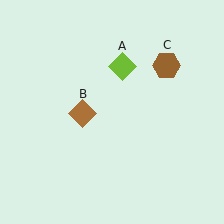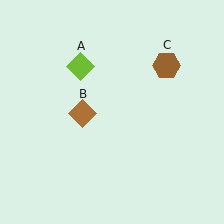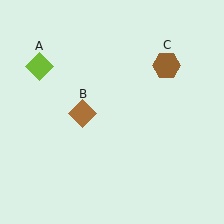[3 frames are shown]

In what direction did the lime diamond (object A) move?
The lime diamond (object A) moved left.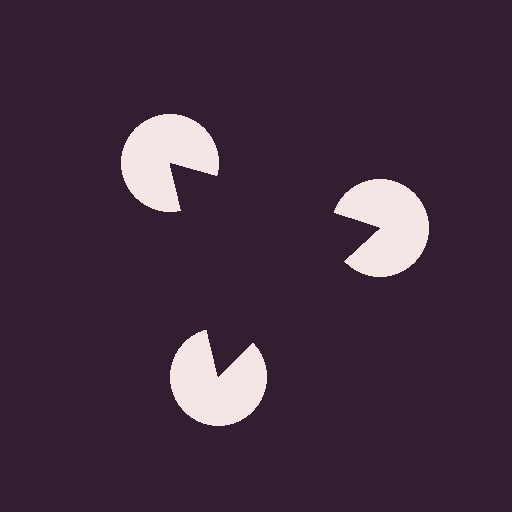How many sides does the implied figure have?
3 sides.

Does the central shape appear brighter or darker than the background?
It typically appears slightly darker than the background, even though no actual brightness change is drawn.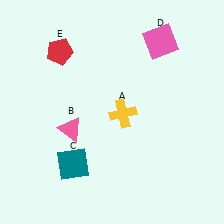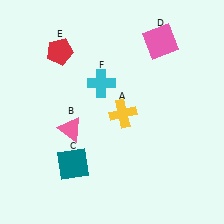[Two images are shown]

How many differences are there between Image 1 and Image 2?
There is 1 difference between the two images.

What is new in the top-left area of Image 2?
A cyan cross (F) was added in the top-left area of Image 2.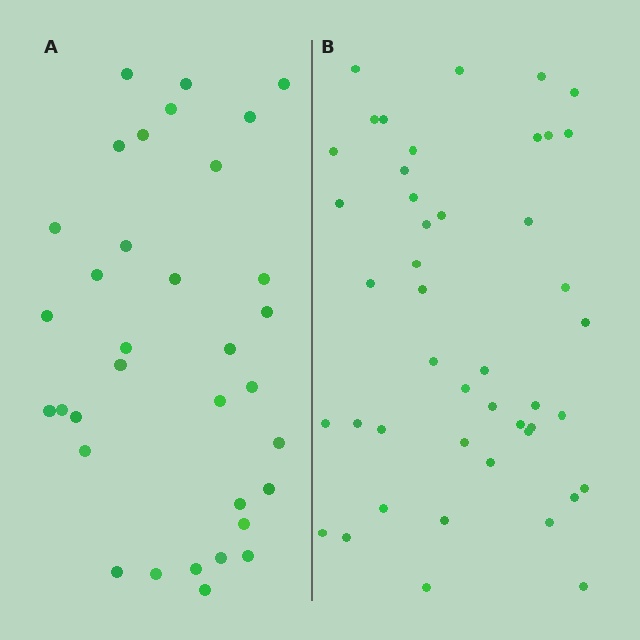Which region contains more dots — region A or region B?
Region B (the right region) has more dots.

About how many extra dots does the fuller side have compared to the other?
Region B has roughly 12 or so more dots than region A.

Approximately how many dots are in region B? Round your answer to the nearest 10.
About 40 dots. (The exact count is 45, which rounds to 40.)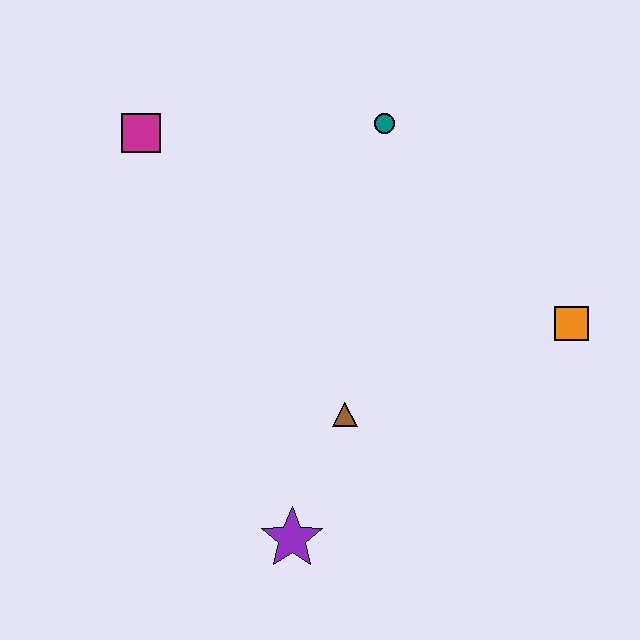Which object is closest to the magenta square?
The teal circle is closest to the magenta square.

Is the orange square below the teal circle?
Yes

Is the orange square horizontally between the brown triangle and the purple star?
No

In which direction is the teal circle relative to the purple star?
The teal circle is above the purple star.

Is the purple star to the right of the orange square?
No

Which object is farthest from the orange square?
The magenta square is farthest from the orange square.